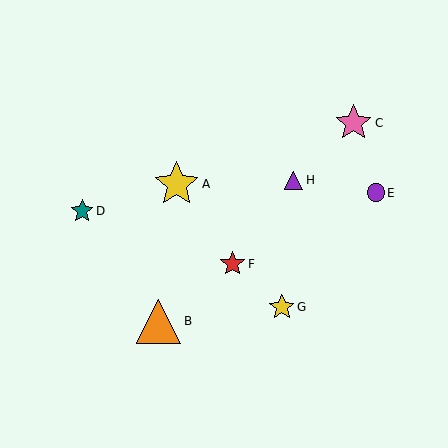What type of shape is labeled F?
Shape F is a red star.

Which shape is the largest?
The yellow star (labeled A) is the largest.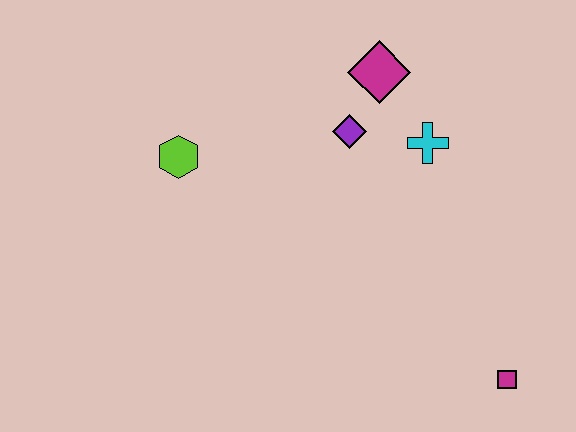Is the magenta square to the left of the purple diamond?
No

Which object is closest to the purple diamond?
The magenta diamond is closest to the purple diamond.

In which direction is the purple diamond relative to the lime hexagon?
The purple diamond is to the right of the lime hexagon.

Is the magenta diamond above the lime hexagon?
Yes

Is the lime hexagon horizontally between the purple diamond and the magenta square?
No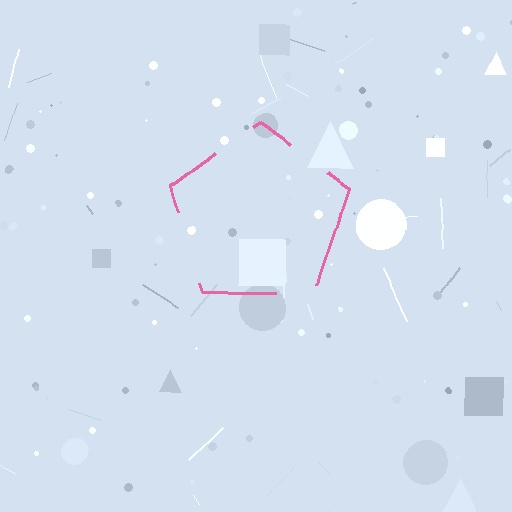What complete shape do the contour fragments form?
The contour fragments form a pentagon.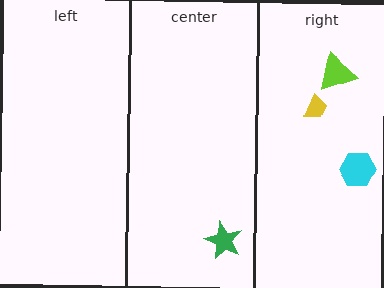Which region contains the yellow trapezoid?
The right region.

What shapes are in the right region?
The lime triangle, the cyan hexagon, the yellow trapezoid.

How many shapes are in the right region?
3.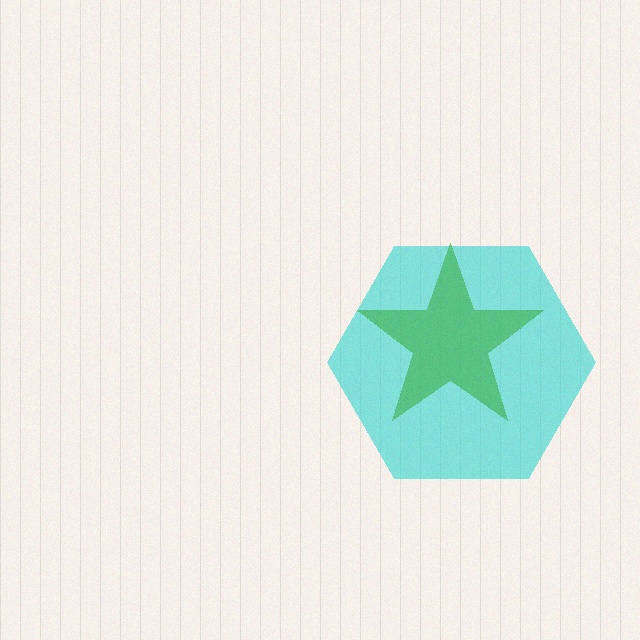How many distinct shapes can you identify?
There are 2 distinct shapes: a cyan hexagon, a green star.